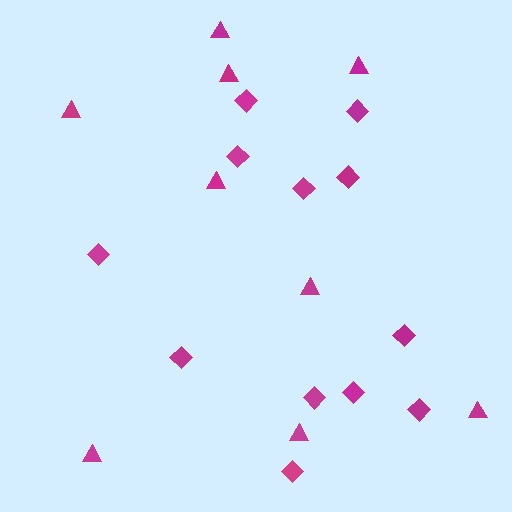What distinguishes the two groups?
There are 2 groups: one group of diamonds (12) and one group of triangles (9).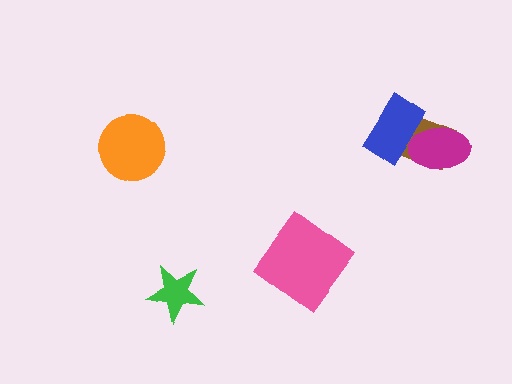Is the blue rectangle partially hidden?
Yes, it is partially covered by another shape.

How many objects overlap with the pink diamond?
0 objects overlap with the pink diamond.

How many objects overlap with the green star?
0 objects overlap with the green star.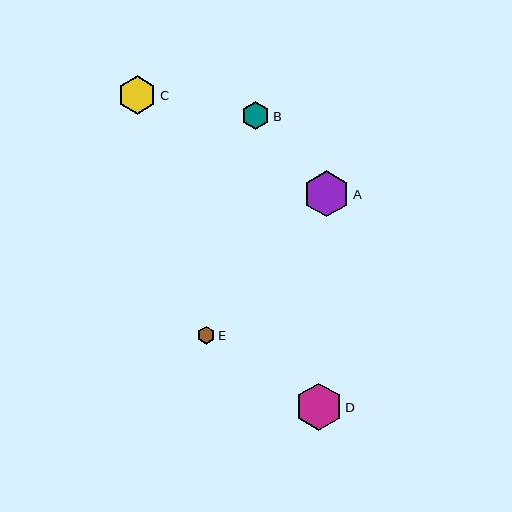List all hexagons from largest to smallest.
From largest to smallest: D, A, C, B, E.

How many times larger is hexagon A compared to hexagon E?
Hexagon A is approximately 2.6 times the size of hexagon E.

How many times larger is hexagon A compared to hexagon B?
Hexagon A is approximately 1.7 times the size of hexagon B.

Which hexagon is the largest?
Hexagon D is the largest with a size of approximately 47 pixels.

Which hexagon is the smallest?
Hexagon E is the smallest with a size of approximately 18 pixels.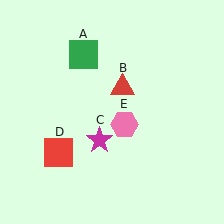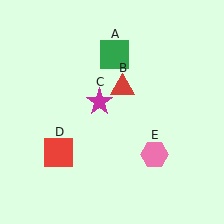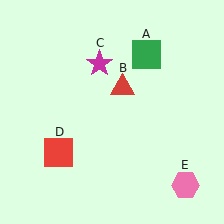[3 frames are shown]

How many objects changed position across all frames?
3 objects changed position: green square (object A), magenta star (object C), pink hexagon (object E).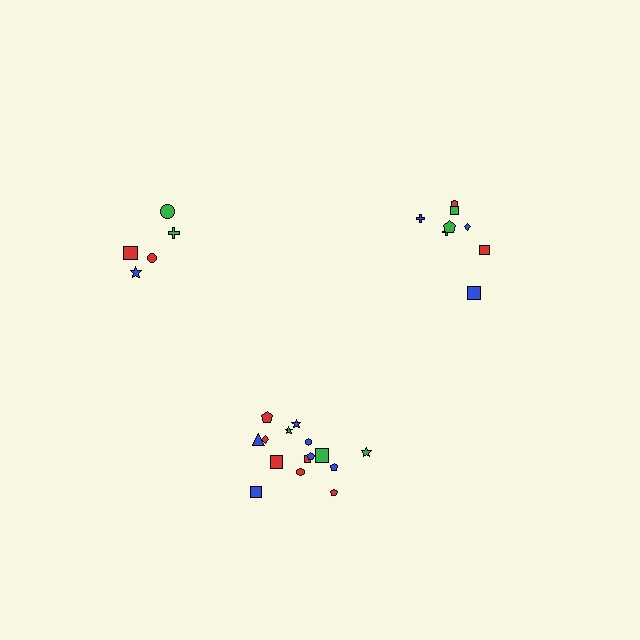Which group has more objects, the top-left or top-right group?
The top-right group.